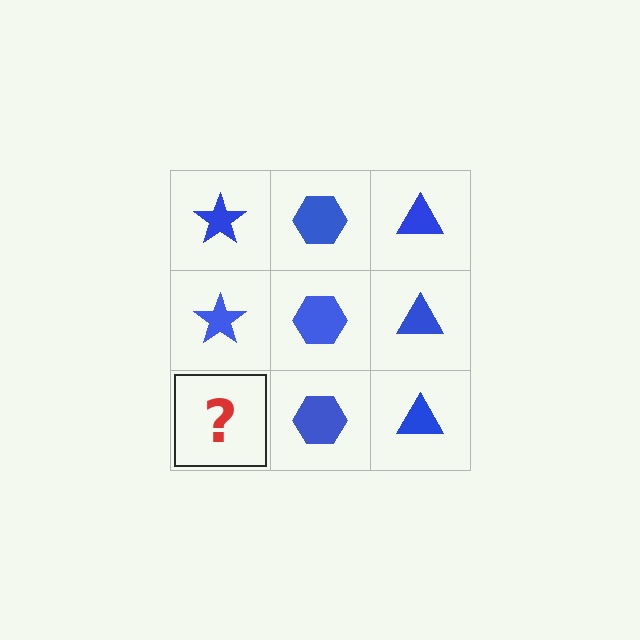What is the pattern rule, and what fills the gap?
The rule is that each column has a consistent shape. The gap should be filled with a blue star.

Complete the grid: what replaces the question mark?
The question mark should be replaced with a blue star.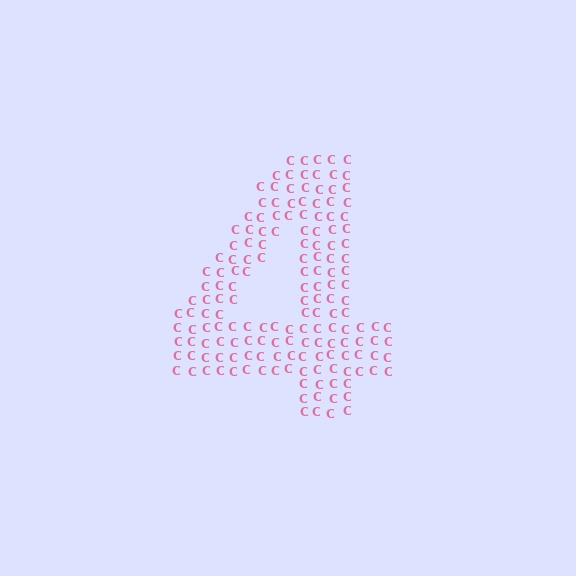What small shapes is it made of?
It is made of small letter C's.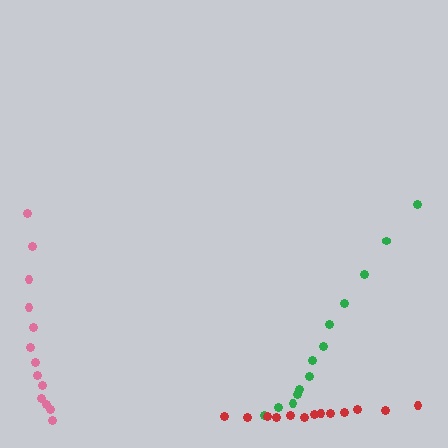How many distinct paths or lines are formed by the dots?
There are 3 distinct paths.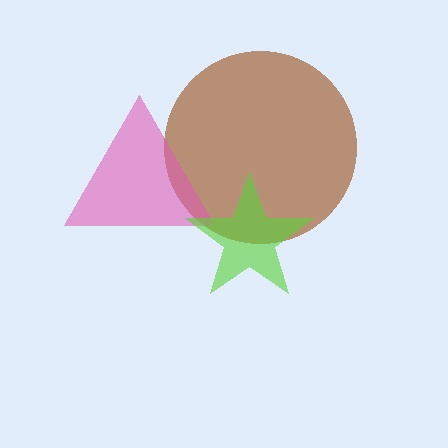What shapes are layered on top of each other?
The layered shapes are: a brown circle, a pink triangle, a lime star.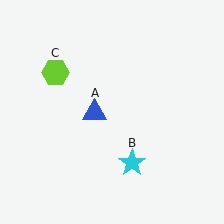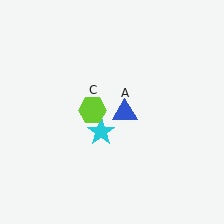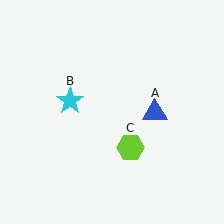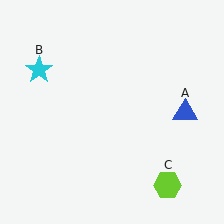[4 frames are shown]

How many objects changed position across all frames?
3 objects changed position: blue triangle (object A), cyan star (object B), lime hexagon (object C).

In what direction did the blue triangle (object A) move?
The blue triangle (object A) moved right.